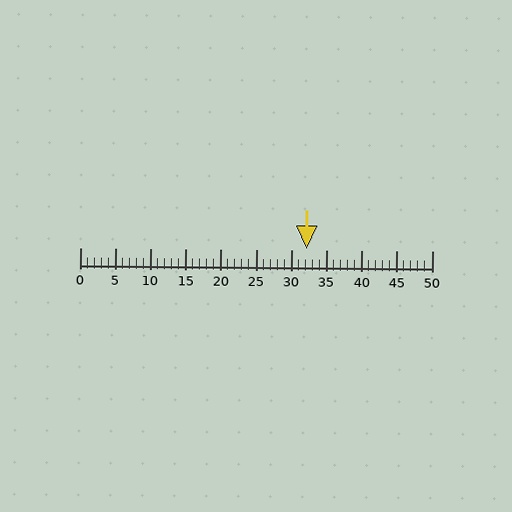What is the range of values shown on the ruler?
The ruler shows values from 0 to 50.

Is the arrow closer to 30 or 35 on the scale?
The arrow is closer to 30.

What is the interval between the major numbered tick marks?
The major tick marks are spaced 5 units apart.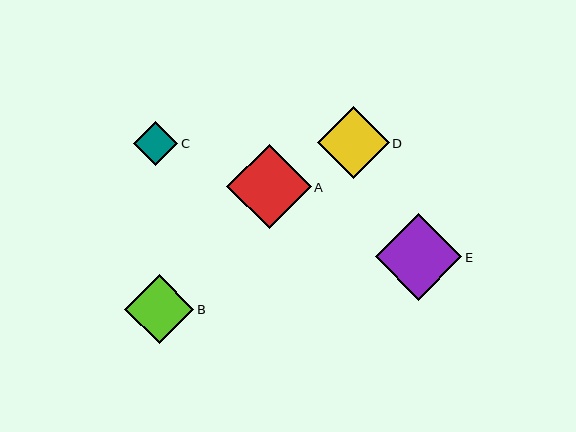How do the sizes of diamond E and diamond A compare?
Diamond E and diamond A are approximately the same size.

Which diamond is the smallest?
Diamond C is the smallest with a size of approximately 44 pixels.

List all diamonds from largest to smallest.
From largest to smallest: E, A, D, B, C.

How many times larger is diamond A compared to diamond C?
Diamond A is approximately 1.9 times the size of diamond C.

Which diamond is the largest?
Diamond E is the largest with a size of approximately 86 pixels.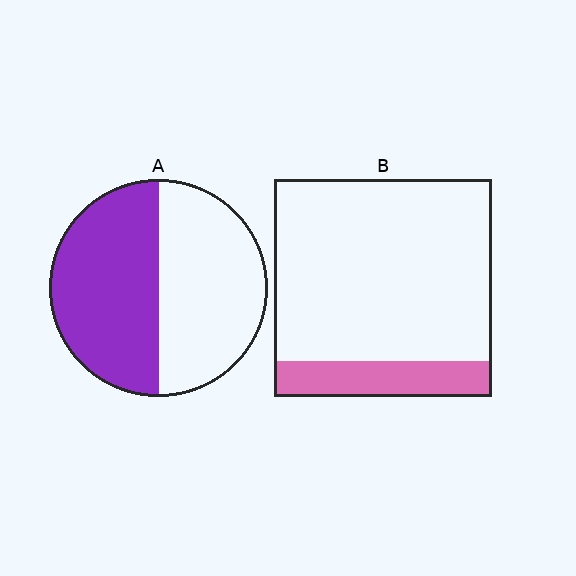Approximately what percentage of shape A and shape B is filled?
A is approximately 50% and B is approximately 15%.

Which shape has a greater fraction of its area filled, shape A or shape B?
Shape A.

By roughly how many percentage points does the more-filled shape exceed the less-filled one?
By roughly 35 percentage points (A over B).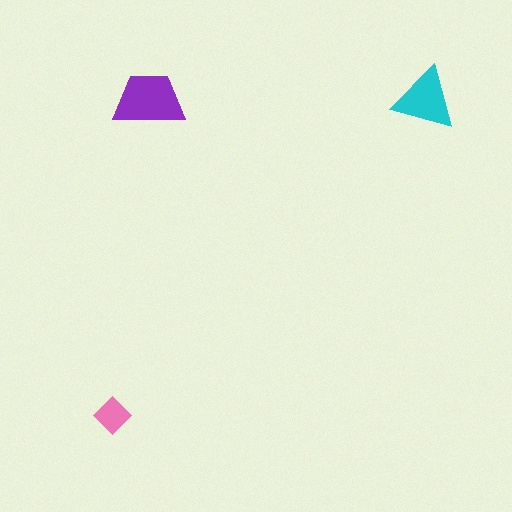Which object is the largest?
The purple trapezoid.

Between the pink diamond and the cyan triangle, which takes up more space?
The cyan triangle.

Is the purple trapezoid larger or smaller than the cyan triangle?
Larger.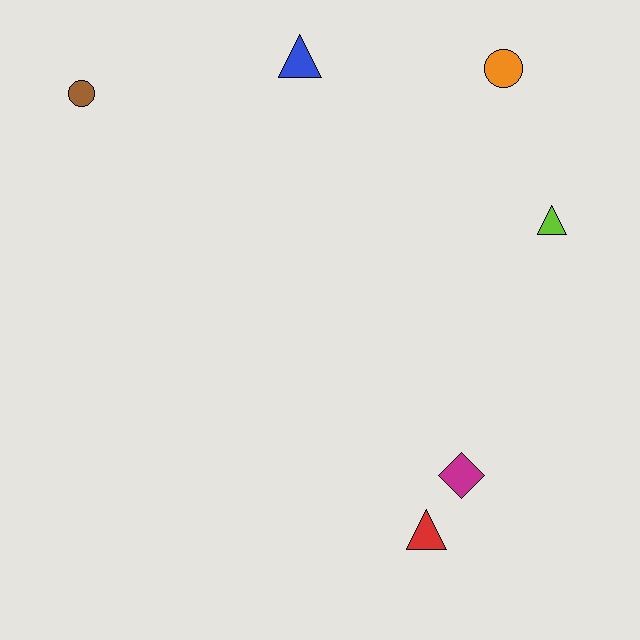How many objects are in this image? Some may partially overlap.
There are 6 objects.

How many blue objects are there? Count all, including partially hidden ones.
There is 1 blue object.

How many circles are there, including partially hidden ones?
There are 2 circles.